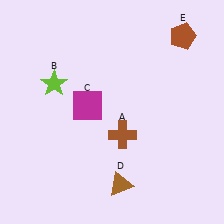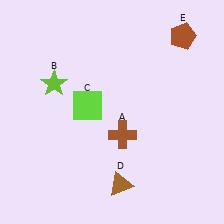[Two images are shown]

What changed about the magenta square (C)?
In Image 1, C is magenta. In Image 2, it changed to lime.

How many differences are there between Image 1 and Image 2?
There is 1 difference between the two images.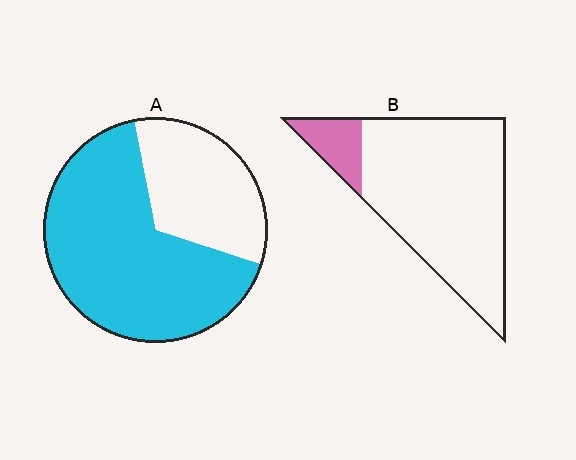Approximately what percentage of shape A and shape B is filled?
A is approximately 65% and B is approximately 15%.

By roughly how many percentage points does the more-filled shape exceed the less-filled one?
By roughly 55 percentage points (A over B).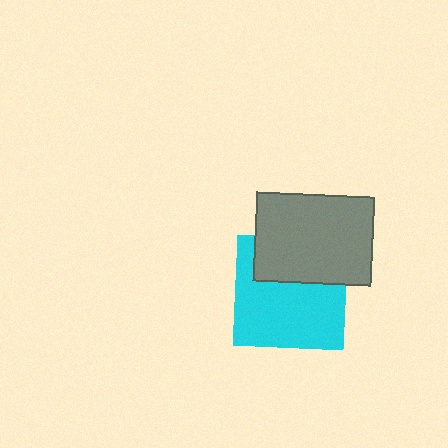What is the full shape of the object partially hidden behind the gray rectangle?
The partially hidden object is a cyan square.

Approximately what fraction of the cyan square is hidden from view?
Roughly 34% of the cyan square is hidden behind the gray rectangle.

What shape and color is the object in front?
The object in front is a gray rectangle.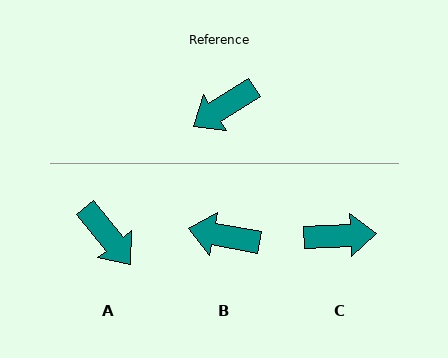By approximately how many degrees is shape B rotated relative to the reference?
Approximately 43 degrees clockwise.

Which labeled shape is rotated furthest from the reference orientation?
C, about 150 degrees away.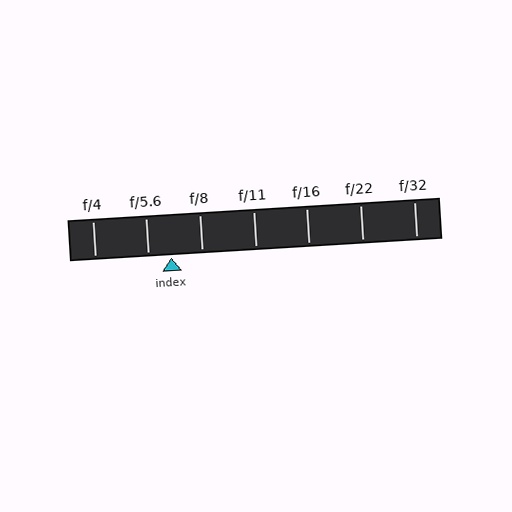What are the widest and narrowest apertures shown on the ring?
The widest aperture shown is f/4 and the narrowest is f/32.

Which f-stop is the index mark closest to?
The index mark is closest to f/5.6.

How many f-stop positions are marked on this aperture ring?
There are 7 f-stop positions marked.